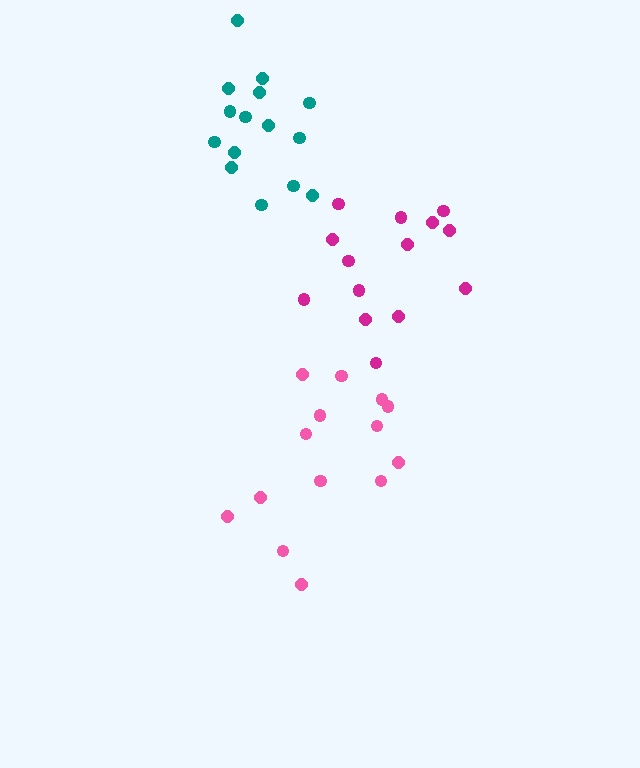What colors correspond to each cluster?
The clusters are colored: pink, teal, magenta.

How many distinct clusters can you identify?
There are 3 distinct clusters.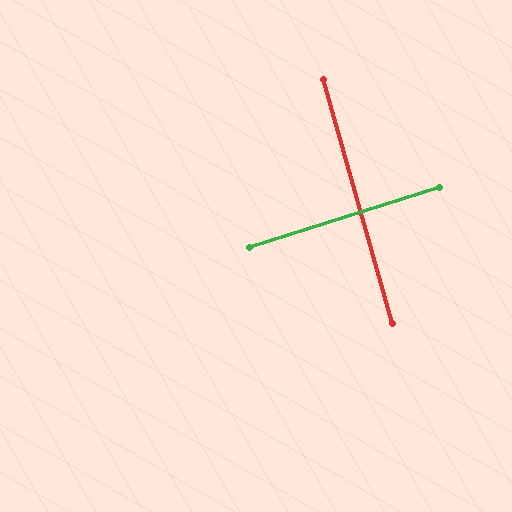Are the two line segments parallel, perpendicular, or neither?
Perpendicular — they meet at approximately 88°.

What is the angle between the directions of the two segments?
Approximately 88 degrees.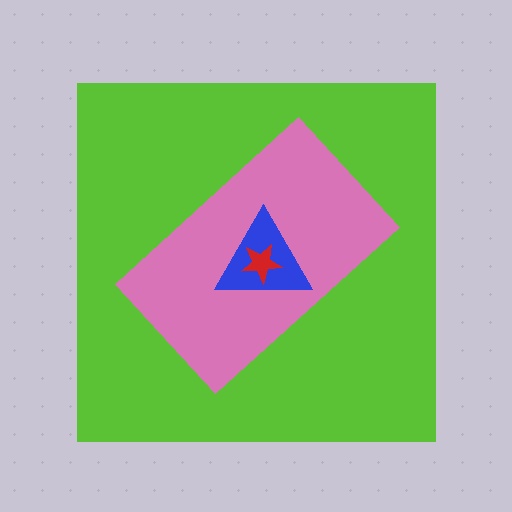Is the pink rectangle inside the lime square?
Yes.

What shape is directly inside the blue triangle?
The red star.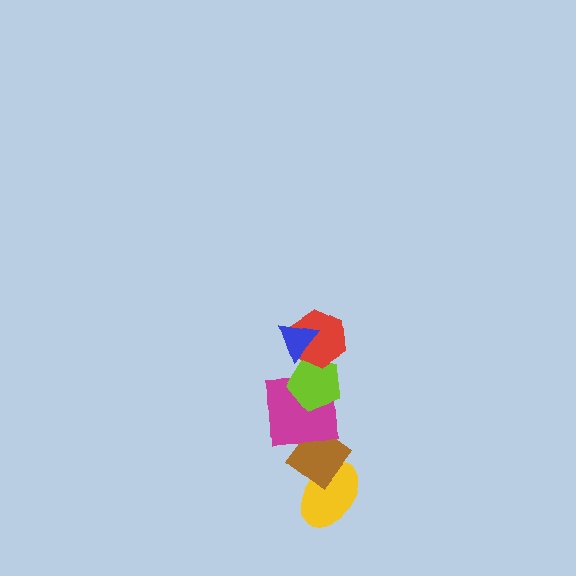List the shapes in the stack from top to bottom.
From top to bottom: the blue triangle, the red hexagon, the lime pentagon, the magenta square, the brown diamond, the yellow ellipse.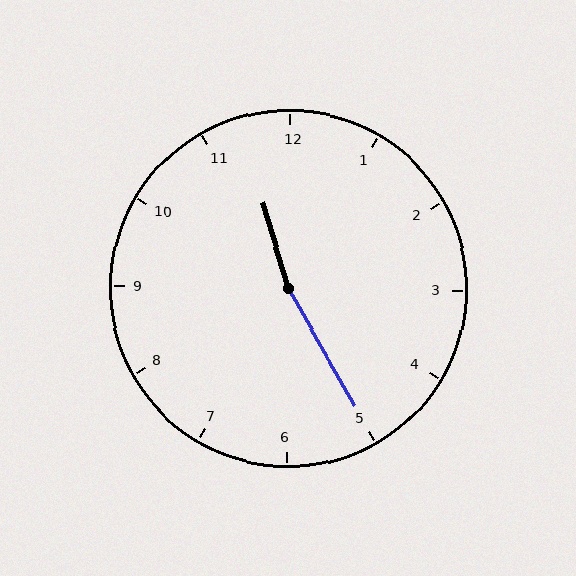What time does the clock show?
11:25.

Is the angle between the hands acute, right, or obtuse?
It is obtuse.